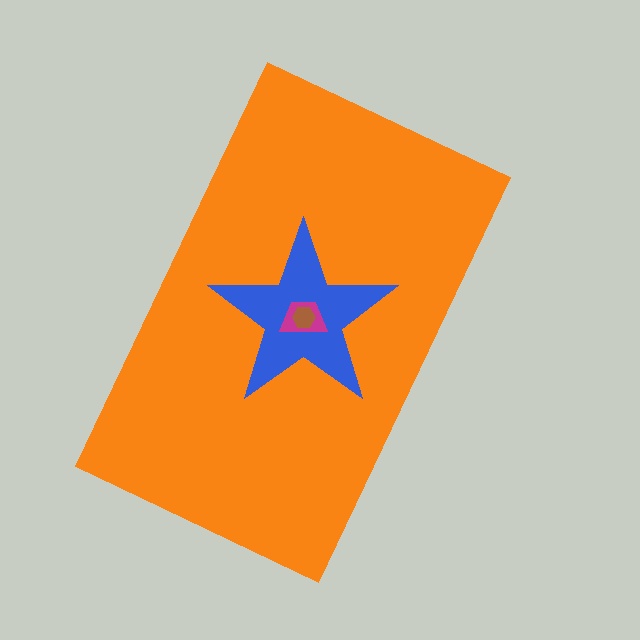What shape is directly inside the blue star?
The magenta trapezoid.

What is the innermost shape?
The brown hexagon.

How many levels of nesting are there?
4.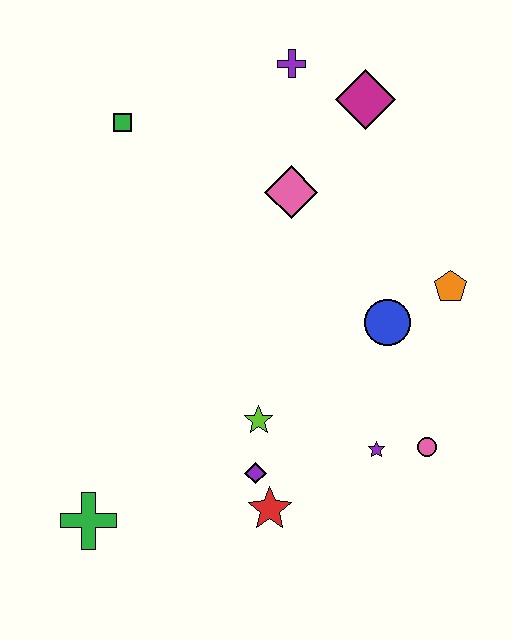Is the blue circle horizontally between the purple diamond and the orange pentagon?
Yes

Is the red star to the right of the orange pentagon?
No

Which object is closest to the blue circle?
The orange pentagon is closest to the blue circle.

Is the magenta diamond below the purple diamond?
No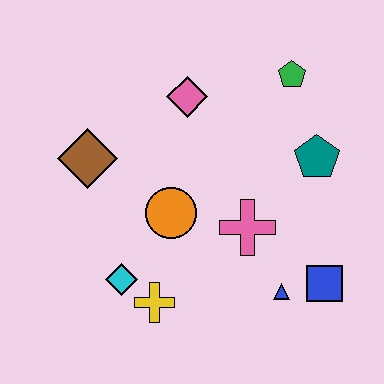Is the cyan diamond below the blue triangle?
No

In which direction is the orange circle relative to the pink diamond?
The orange circle is below the pink diamond.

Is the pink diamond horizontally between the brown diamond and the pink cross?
Yes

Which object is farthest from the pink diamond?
The blue square is farthest from the pink diamond.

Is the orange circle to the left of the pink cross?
Yes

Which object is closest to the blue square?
The blue triangle is closest to the blue square.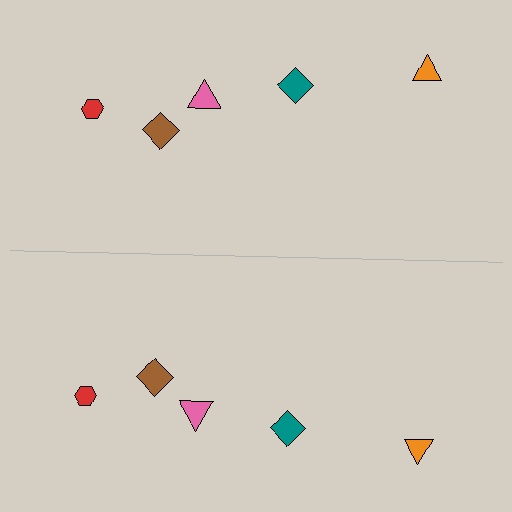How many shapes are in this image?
There are 10 shapes in this image.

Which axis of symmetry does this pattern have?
The pattern has a horizontal axis of symmetry running through the center of the image.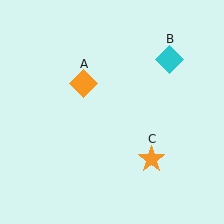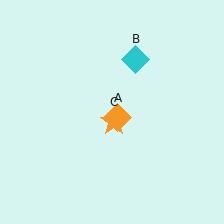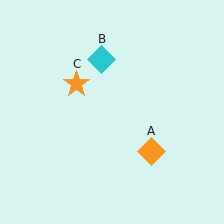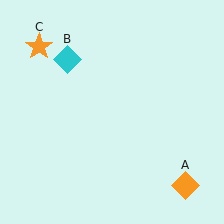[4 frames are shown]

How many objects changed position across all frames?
3 objects changed position: orange diamond (object A), cyan diamond (object B), orange star (object C).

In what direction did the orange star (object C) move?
The orange star (object C) moved up and to the left.